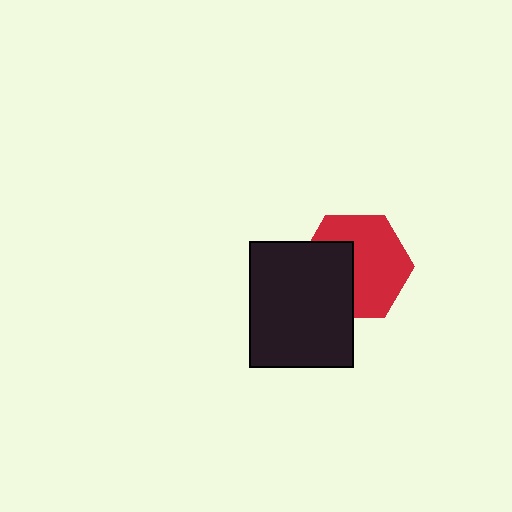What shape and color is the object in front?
The object in front is a black rectangle.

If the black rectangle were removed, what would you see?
You would see the complete red hexagon.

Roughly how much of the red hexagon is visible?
About half of it is visible (roughly 62%).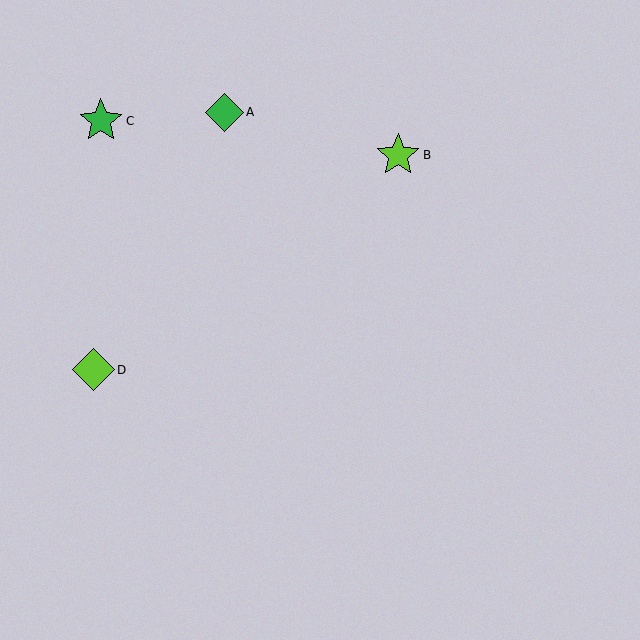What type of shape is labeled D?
Shape D is a lime diamond.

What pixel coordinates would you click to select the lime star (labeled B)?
Click at (398, 155) to select the lime star B.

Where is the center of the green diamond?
The center of the green diamond is at (224, 112).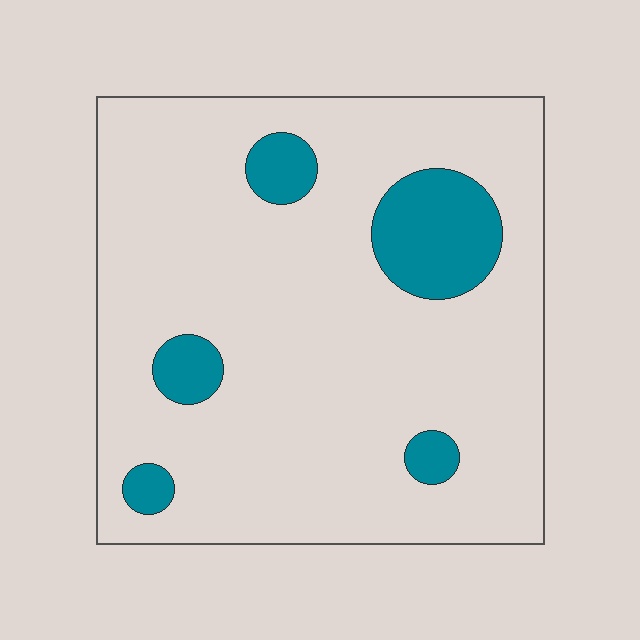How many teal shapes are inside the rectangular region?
5.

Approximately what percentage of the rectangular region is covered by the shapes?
Approximately 15%.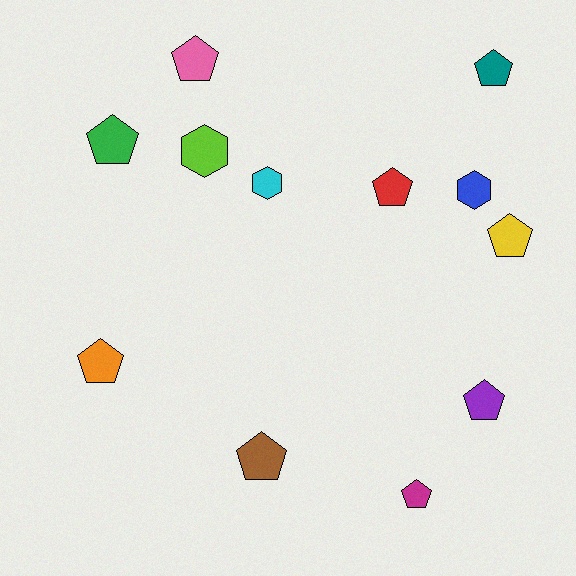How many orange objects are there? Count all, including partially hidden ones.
There is 1 orange object.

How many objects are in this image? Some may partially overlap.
There are 12 objects.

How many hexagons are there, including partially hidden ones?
There are 3 hexagons.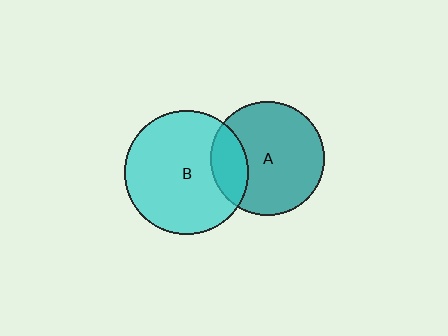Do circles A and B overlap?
Yes.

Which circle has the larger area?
Circle B (cyan).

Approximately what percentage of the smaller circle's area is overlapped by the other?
Approximately 20%.